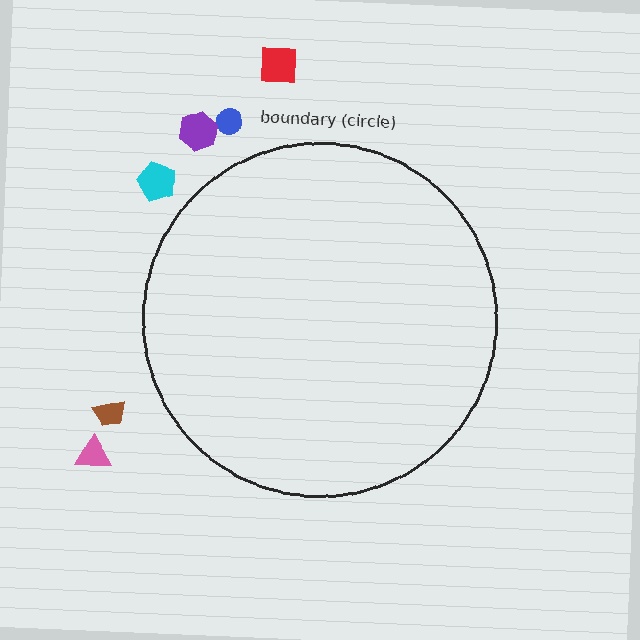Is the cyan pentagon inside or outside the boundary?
Outside.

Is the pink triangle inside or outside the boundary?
Outside.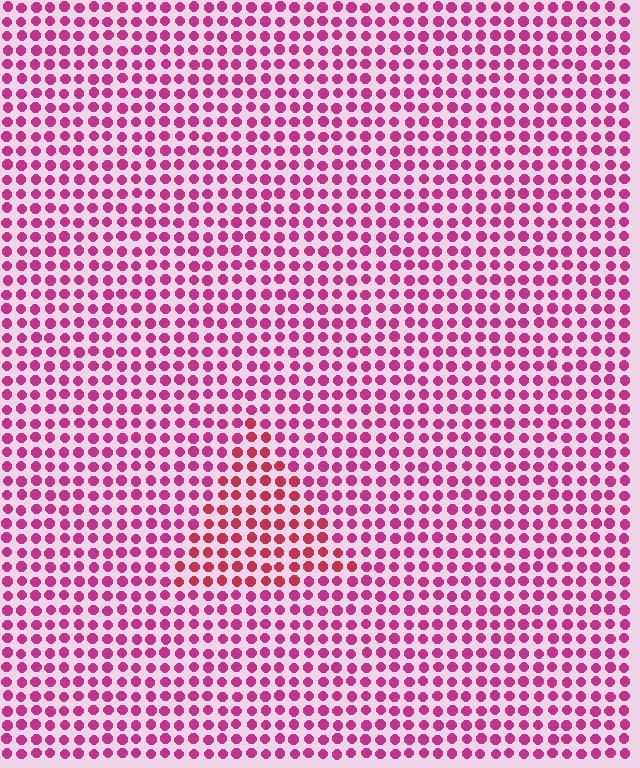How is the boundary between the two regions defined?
The boundary is defined purely by a slight shift in hue (about 25 degrees). Spacing, size, and orientation are identical on both sides.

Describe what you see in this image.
The image is filled with small magenta elements in a uniform arrangement. A triangle-shaped region is visible where the elements are tinted to a slightly different hue, forming a subtle color boundary.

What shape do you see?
I see a triangle.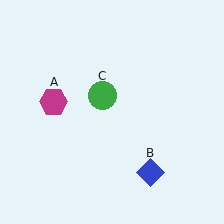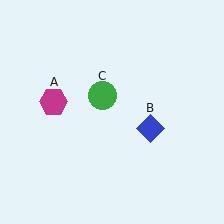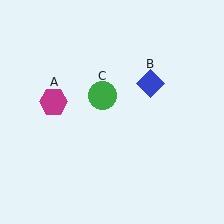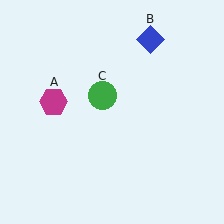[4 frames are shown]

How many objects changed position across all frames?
1 object changed position: blue diamond (object B).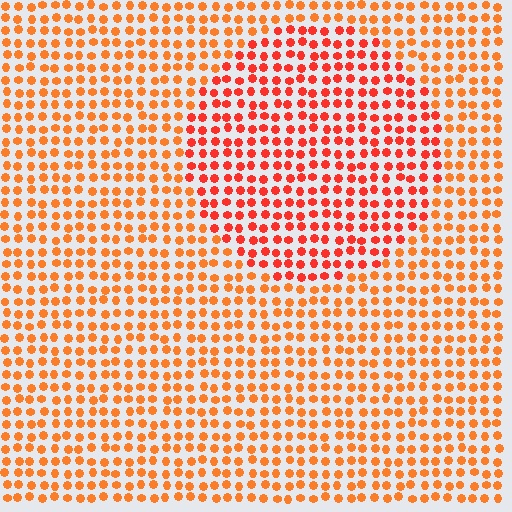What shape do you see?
I see a circle.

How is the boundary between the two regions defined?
The boundary is defined purely by a slight shift in hue (about 22 degrees). Spacing, size, and orientation are identical on both sides.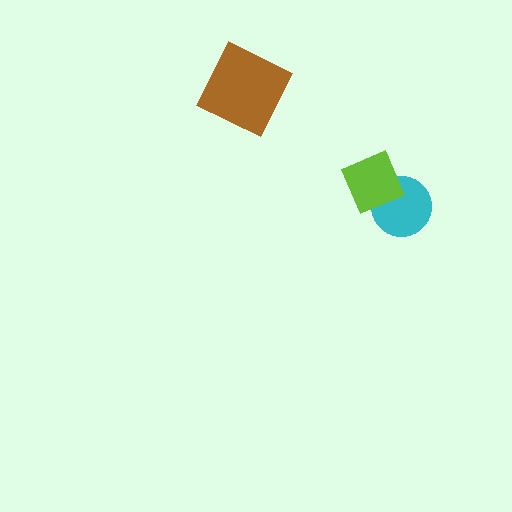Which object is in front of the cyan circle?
The lime diamond is in front of the cyan circle.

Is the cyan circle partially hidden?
Yes, it is partially covered by another shape.